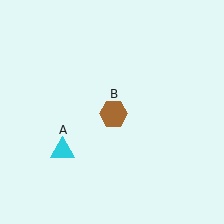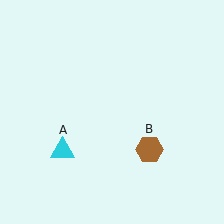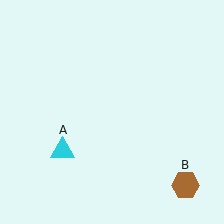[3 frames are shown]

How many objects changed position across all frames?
1 object changed position: brown hexagon (object B).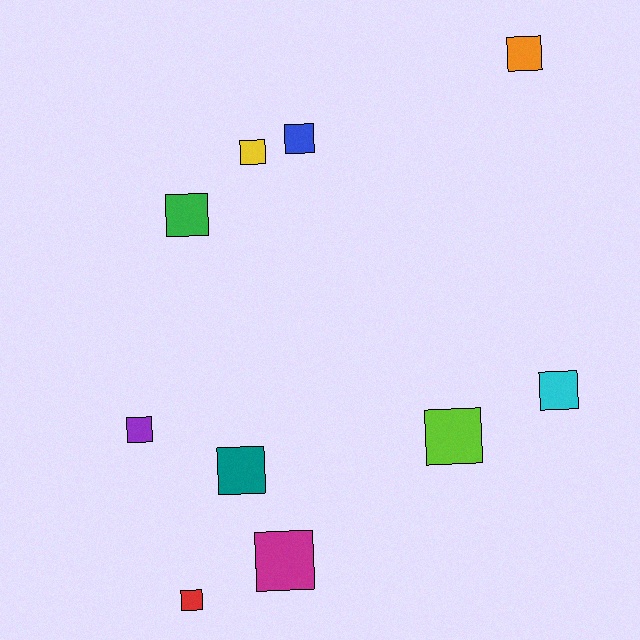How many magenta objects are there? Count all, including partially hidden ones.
There is 1 magenta object.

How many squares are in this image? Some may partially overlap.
There are 10 squares.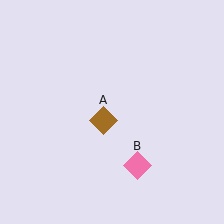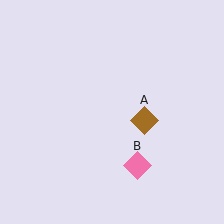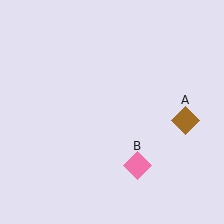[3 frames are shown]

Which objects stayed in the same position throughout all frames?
Pink diamond (object B) remained stationary.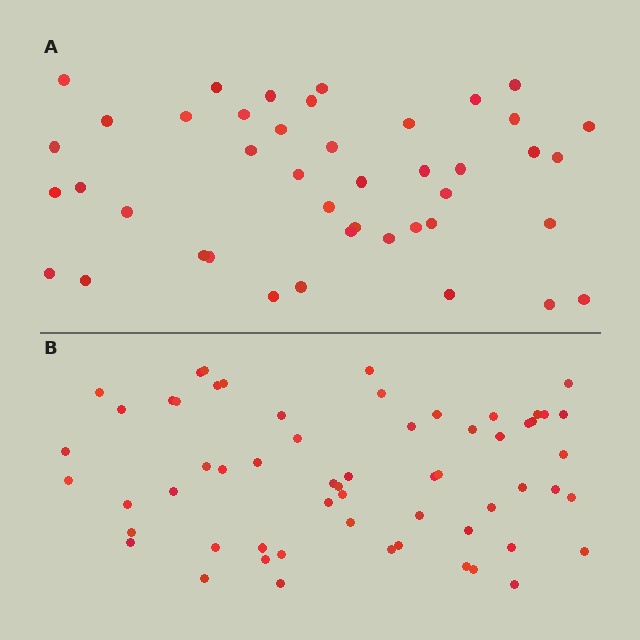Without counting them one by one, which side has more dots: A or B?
Region B (the bottom region) has more dots.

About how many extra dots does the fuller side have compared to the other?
Region B has approximately 15 more dots than region A.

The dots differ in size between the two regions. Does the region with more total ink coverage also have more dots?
No. Region A has more total ink coverage because its dots are larger, but region B actually contains more individual dots. Total area can be misleading — the number of items is what matters here.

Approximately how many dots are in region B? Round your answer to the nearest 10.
About 60 dots.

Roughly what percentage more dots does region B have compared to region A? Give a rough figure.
About 40% more.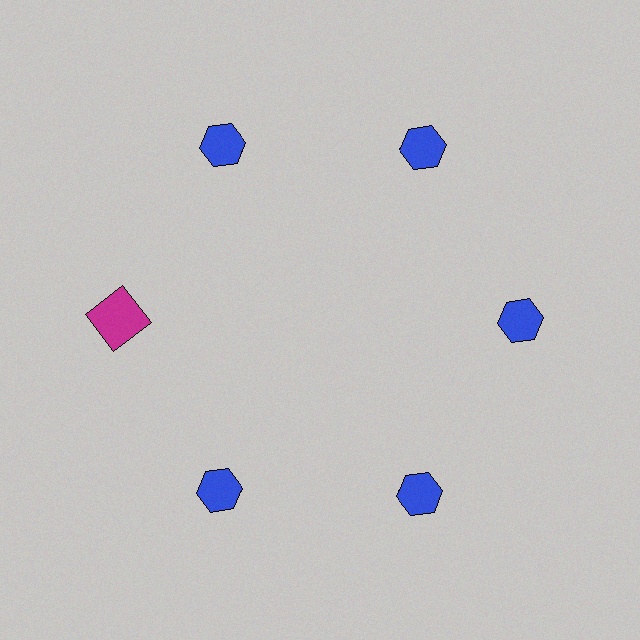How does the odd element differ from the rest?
It differs in both color (magenta instead of blue) and shape (square instead of hexagon).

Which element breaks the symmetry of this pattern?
The magenta square at roughly the 9 o'clock position breaks the symmetry. All other shapes are blue hexagons.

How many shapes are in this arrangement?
There are 6 shapes arranged in a ring pattern.